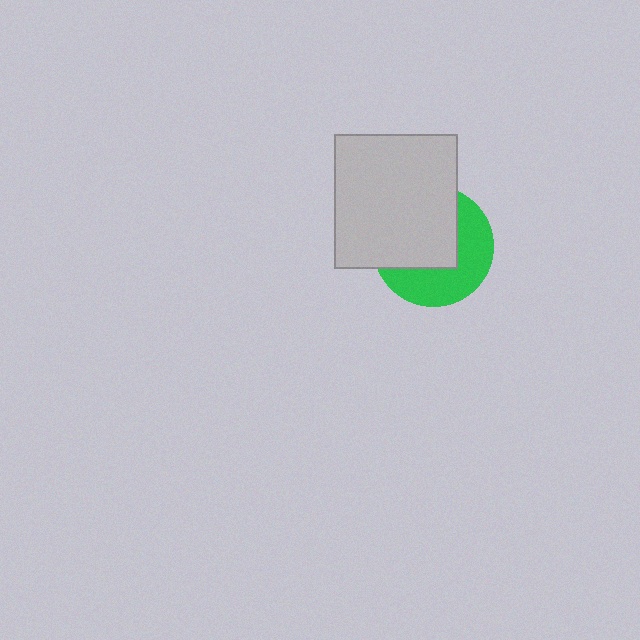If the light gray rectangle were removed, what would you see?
You would see the complete green circle.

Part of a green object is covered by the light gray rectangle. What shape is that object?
It is a circle.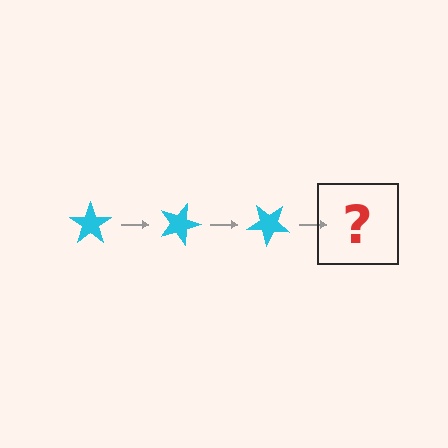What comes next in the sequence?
The next element should be a cyan star rotated 60 degrees.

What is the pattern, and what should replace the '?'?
The pattern is that the star rotates 20 degrees each step. The '?' should be a cyan star rotated 60 degrees.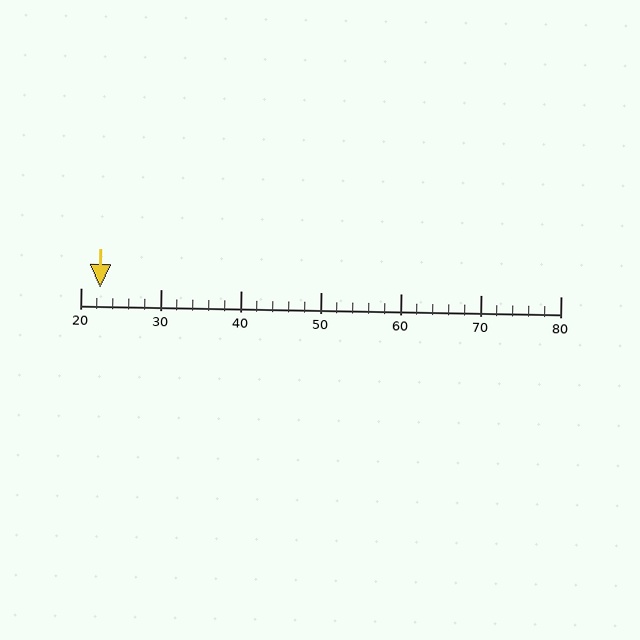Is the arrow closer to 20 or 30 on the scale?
The arrow is closer to 20.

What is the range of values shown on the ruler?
The ruler shows values from 20 to 80.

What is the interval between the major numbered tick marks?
The major tick marks are spaced 10 units apart.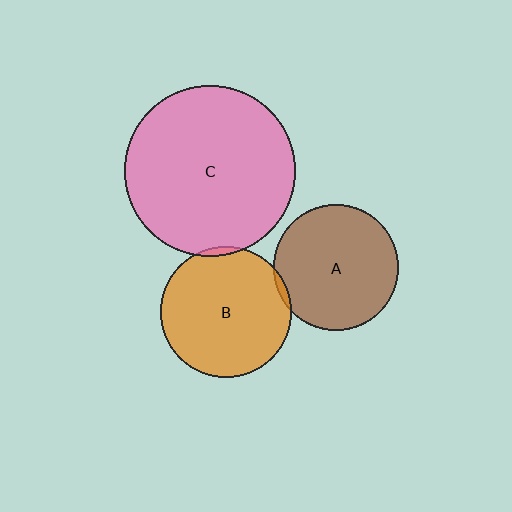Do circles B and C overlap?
Yes.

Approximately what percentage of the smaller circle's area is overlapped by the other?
Approximately 5%.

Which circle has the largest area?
Circle C (pink).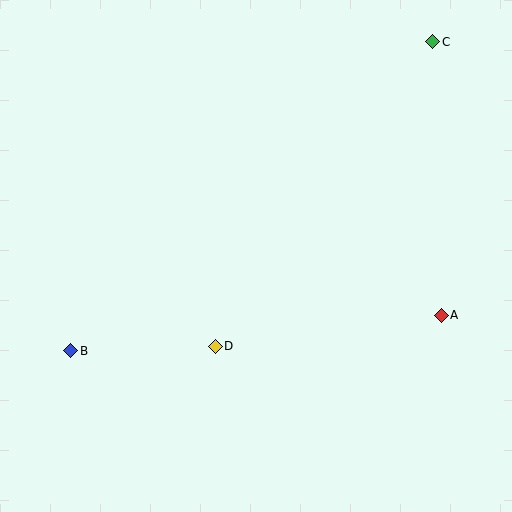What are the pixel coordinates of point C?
Point C is at (433, 42).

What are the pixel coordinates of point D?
Point D is at (215, 346).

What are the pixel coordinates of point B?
Point B is at (71, 351).